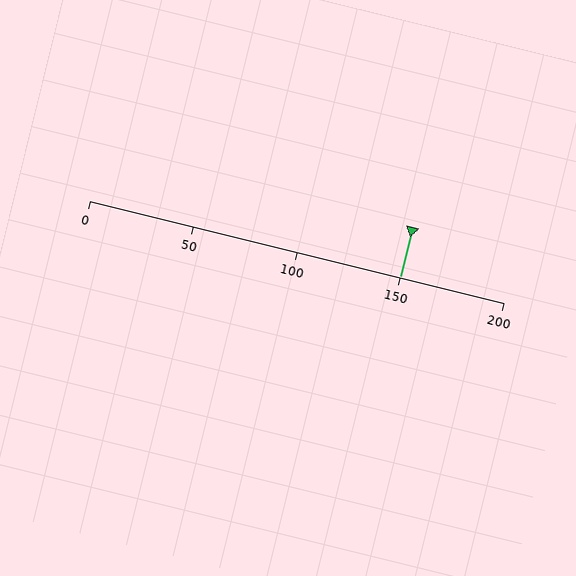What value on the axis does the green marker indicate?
The marker indicates approximately 150.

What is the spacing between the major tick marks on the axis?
The major ticks are spaced 50 apart.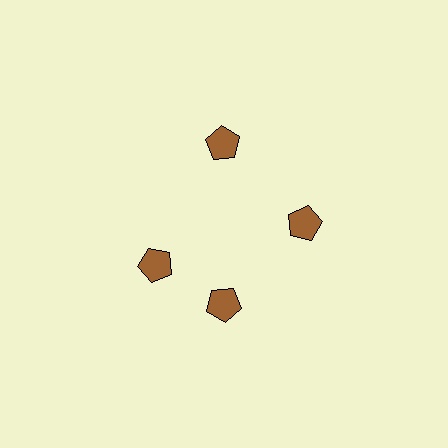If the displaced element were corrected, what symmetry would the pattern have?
It would have 4-fold rotational symmetry — the pattern would map onto itself every 90 degrees.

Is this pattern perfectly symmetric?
No. The 4 brown pentagons are arranged in a ring, but one element near the 9 o'clock position is rotated out of alignment along the ring, breaking the 4-fold rotational symmetry.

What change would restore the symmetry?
The symmetry would be restored by rotating it back into even spacing with its neighbors so that all 4 pentagons sit at equal angles and equal distance from the center.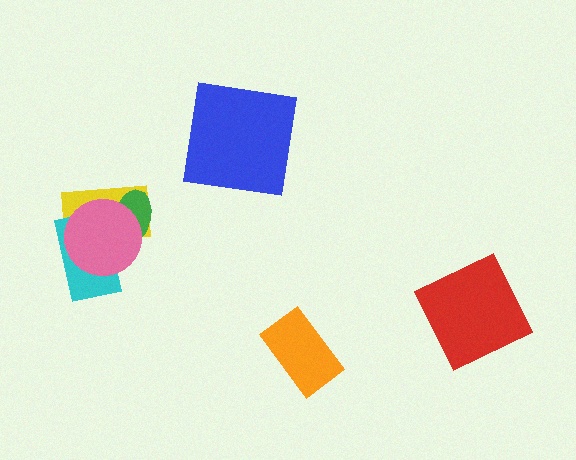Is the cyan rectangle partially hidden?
Yes, it is partially covered by another shape.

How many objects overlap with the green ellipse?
3 objects overlap with the green ellipse.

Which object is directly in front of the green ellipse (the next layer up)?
The cyan rectangle is directly in front of the green ellipse.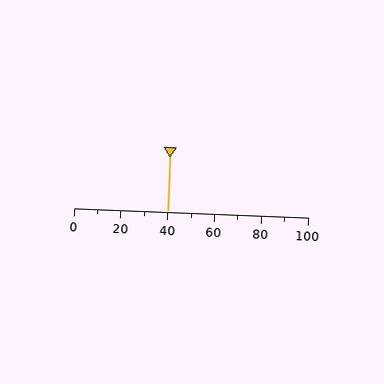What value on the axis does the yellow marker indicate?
The marker indicates approximately 40.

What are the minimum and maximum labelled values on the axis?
The axis runs from 0 to 100.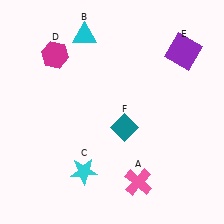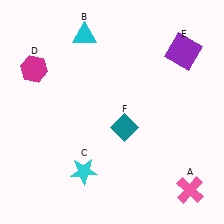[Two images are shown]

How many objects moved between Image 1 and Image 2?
2 objects moved between the two images.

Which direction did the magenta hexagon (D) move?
The magenta hexagon (D) moved left.